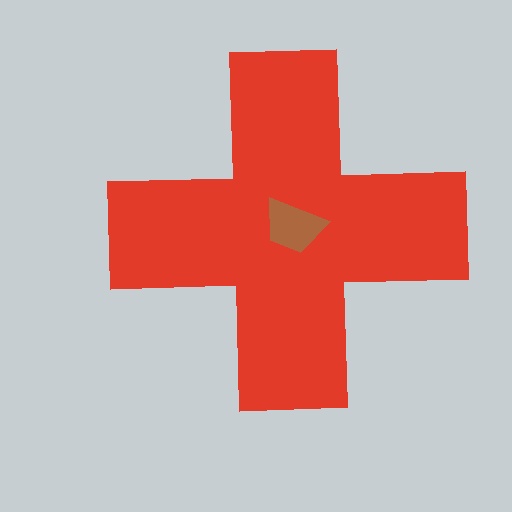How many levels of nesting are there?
2.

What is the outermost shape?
The red cross.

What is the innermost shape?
The brown trapezoid.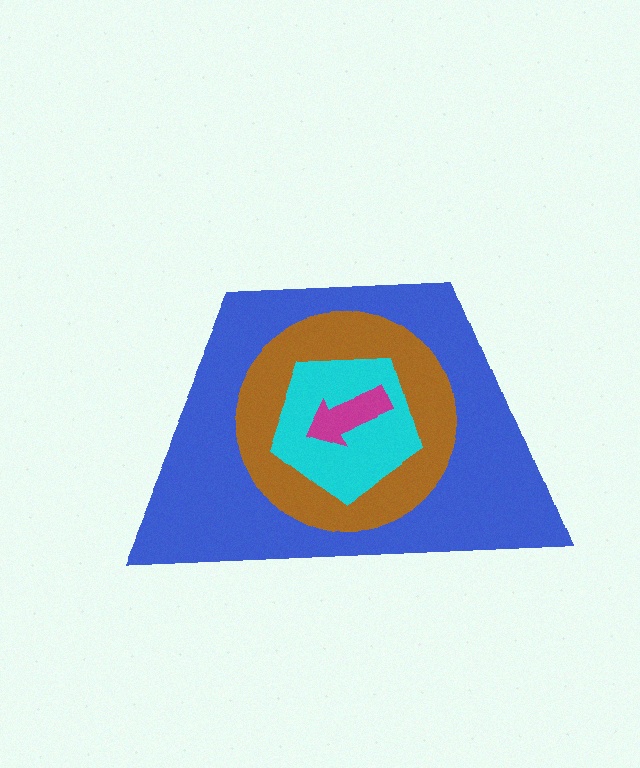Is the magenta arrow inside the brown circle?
Yes.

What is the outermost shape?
The blue trapezoid.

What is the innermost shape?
The magenta arrow.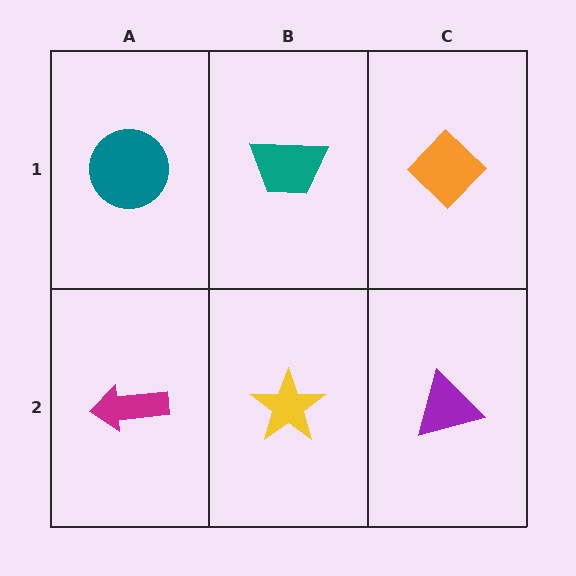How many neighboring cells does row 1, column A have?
2.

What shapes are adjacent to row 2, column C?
An orange diamond (row 1, column C), a yellow star (row 2, column B).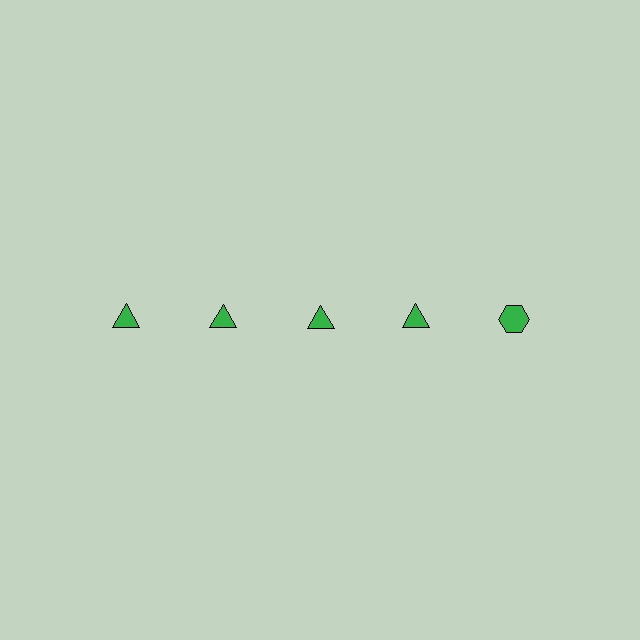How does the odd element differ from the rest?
It has a different shape: hexagon instead of triangle.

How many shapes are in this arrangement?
There are 5 shapes arranged in a grid pattern.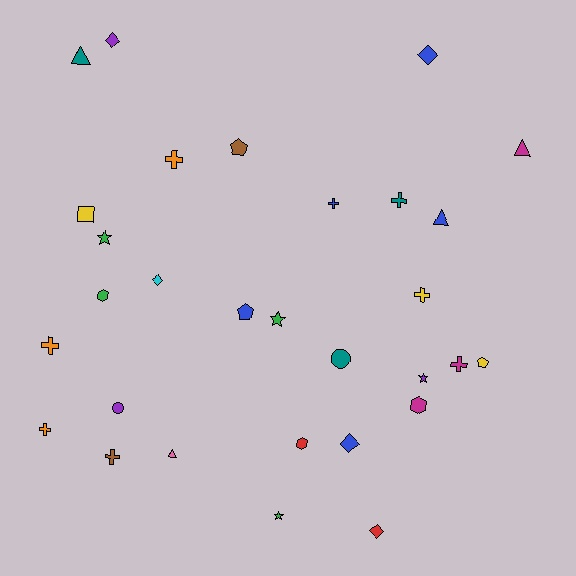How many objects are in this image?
There are 30 objects.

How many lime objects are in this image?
There are no lime objects.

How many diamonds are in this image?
There are 5 diamonds.